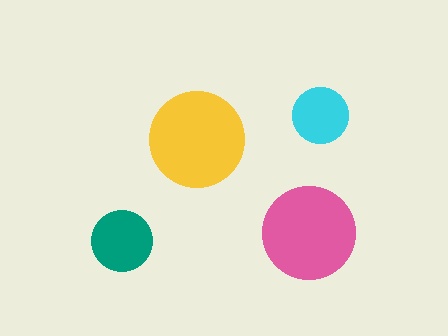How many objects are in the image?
There are 4 objects in the image.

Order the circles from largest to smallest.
the yellow one, the pink one, the teal one, the cyan one.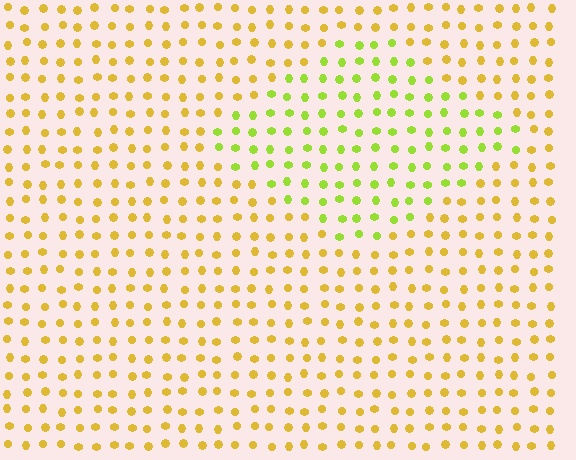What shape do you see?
I see a diamond.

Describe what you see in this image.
The image is filled with small yellow elements in a uniform arrangement. A diamond-shaped region is visible where the elements are tinted to a slightly different hue, forming a subtle color boundary.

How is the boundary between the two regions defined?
The boundary is defined purely by a slight shift in hue (about 38 degrees). Spacing, size, and orientation are identical on both sides.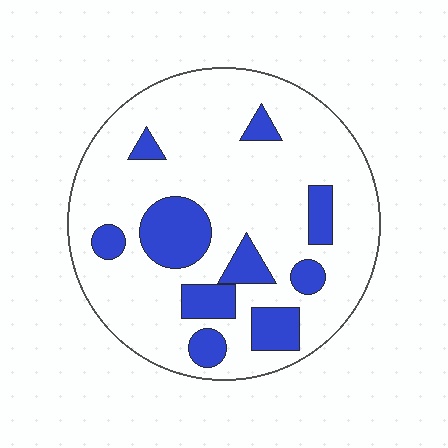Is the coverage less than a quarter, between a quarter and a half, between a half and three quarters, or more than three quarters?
Less than a quarter.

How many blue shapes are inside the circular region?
10.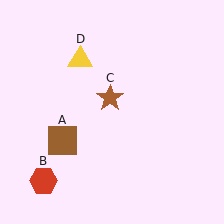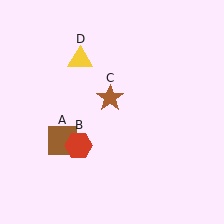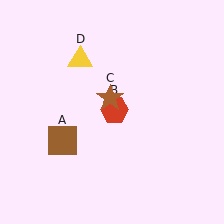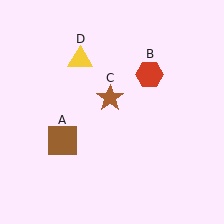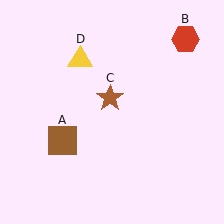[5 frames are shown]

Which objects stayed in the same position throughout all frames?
Brown square (object A) and brown star (object C) and yellow triangle (object D) remained stationary.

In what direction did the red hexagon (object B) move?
The red hexagon (object B) moved up and to the right.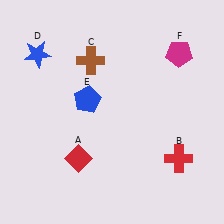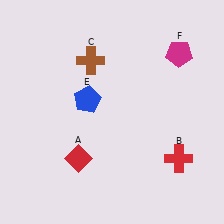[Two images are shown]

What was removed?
The blue star (D) was removed in Image 2.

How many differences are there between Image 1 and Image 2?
There is 1 difference between the two images.